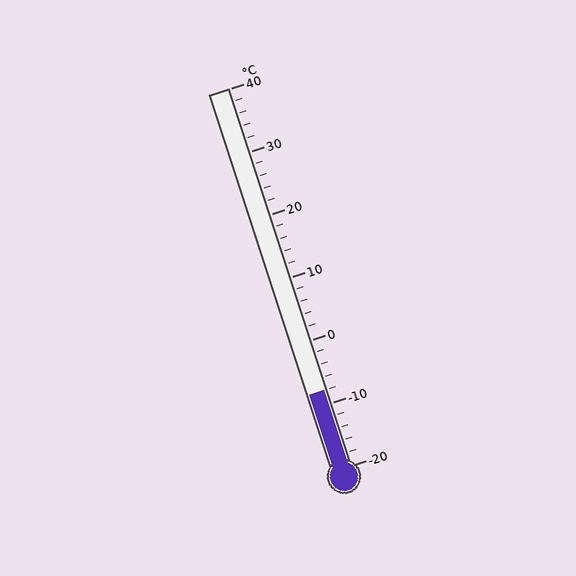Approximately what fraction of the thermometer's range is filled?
The thermometer is filled to approximately 20% of its range.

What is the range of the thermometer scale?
The thermometer scale ranges from -20°C to 40°C.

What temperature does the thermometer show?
The thermometer shows approximately -8°C.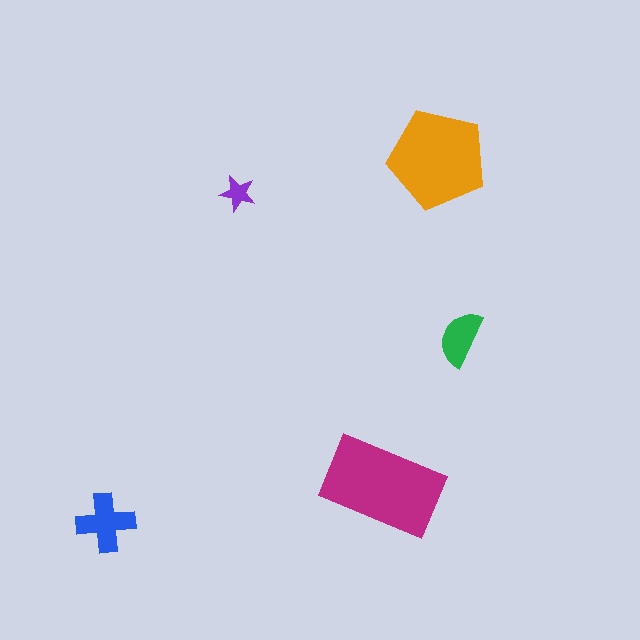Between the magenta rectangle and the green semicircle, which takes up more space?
The magenta rectangle.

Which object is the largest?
The magenta rectangle.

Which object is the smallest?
The purple star.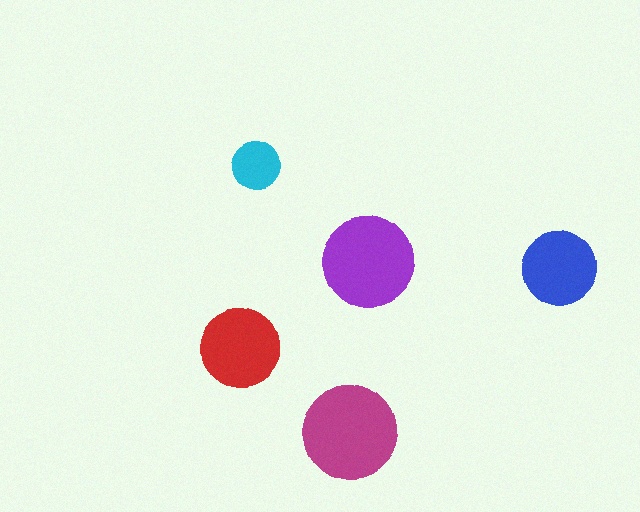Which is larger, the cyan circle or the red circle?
The red one.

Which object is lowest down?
The magenta circle is bottommost.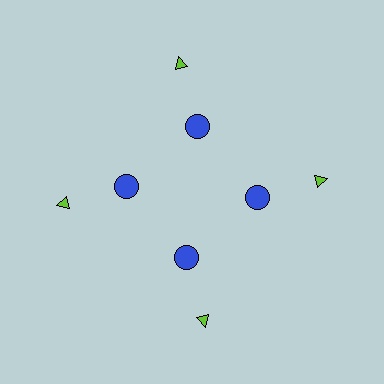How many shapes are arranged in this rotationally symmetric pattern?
There are 8 shapes, arranged in 4 groups of 2.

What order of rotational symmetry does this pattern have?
This pattern has 4-fold rotational symmetry.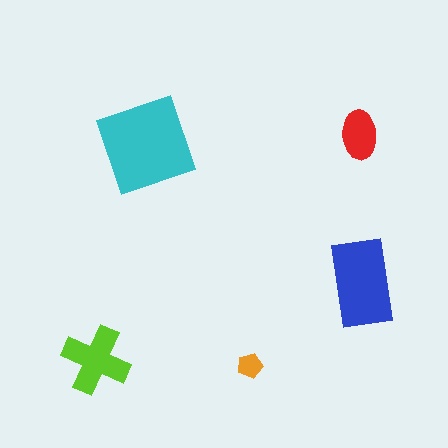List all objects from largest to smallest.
The cyan diamond, the blue rectangle, the lime cross, the red ellipse, the orange pentagon.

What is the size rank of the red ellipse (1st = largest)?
4th.